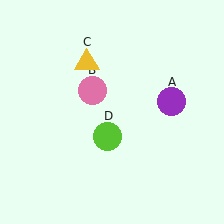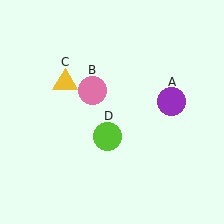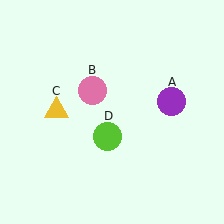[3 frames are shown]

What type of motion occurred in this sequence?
The yellow triangle (object C) rotated counterclockwise around the center of the scene.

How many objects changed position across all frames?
1 object changed position: yellow triangle (object C).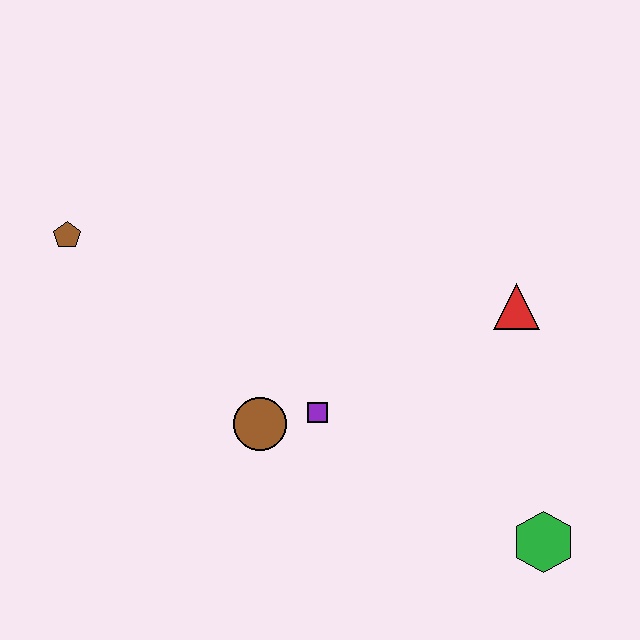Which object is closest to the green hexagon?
The red triangle is closest to the green hexagon.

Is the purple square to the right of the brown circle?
Yes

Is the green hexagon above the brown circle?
No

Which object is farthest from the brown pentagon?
The green hexagon is farthest from the brown pentagon.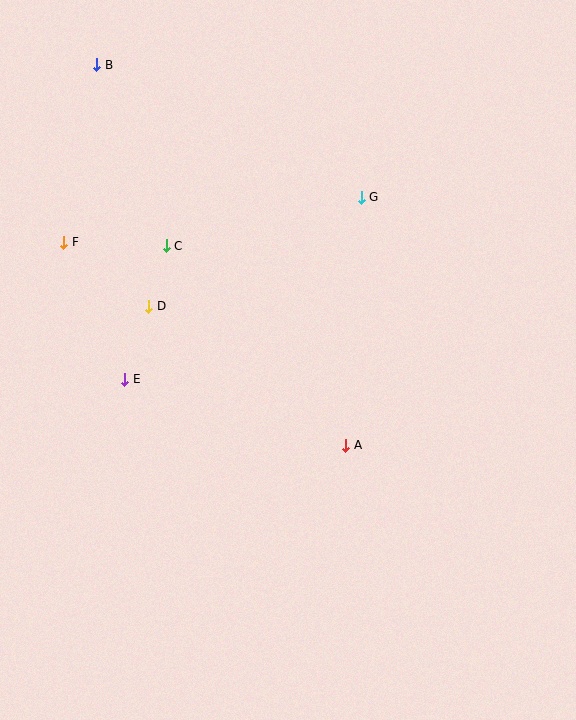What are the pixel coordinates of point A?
Point A is at (346, 445).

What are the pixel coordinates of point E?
Point E is at (125, 379).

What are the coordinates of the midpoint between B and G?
The midpoint between B and G is at (229, 131).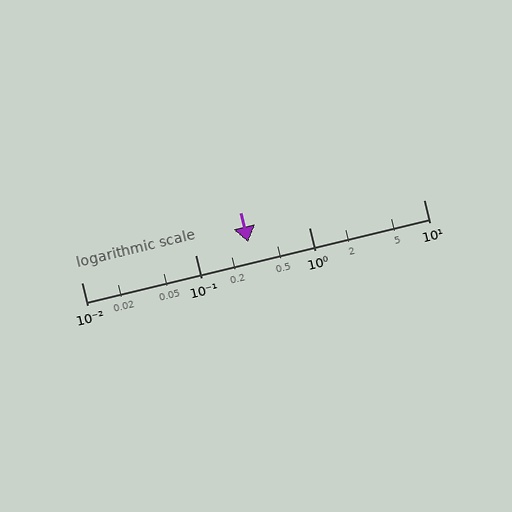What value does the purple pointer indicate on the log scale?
The pointer indicates approximately 0.29.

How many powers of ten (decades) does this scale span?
The scale spans 3 decades, from 0.01 to 10.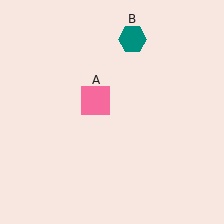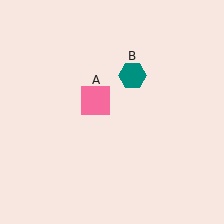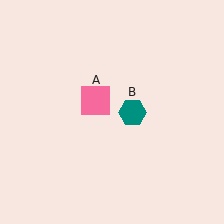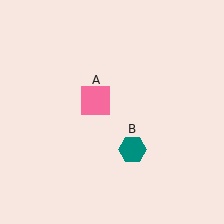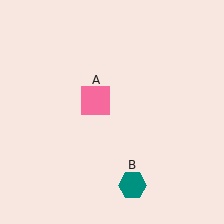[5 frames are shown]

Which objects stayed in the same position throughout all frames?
Pink square (object A) remained stationary.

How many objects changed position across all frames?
1 object changed position: teal hexagon (object B).